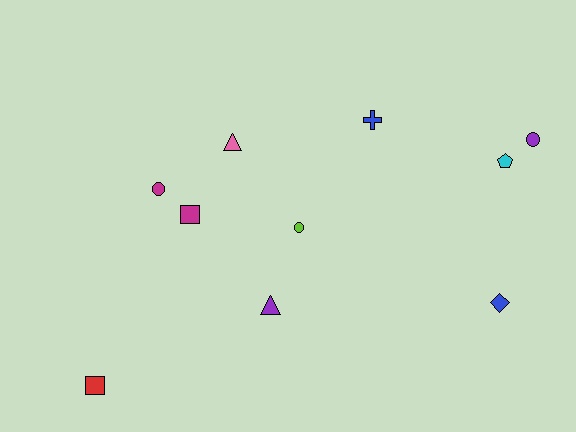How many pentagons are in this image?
There is 1 pentagon.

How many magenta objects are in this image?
There are 2 magenta objects.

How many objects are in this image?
There are 10 objects.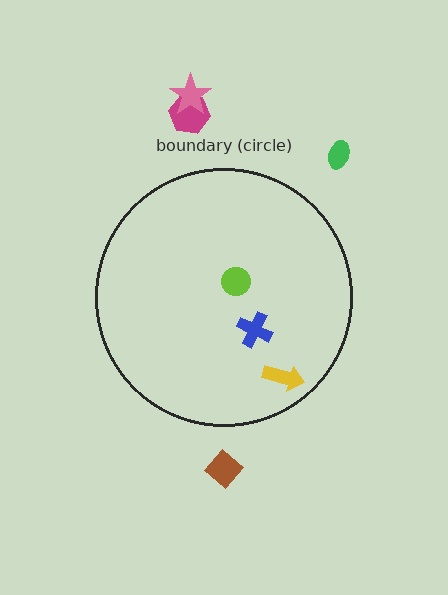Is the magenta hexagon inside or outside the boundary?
Outside.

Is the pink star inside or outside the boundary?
Outside.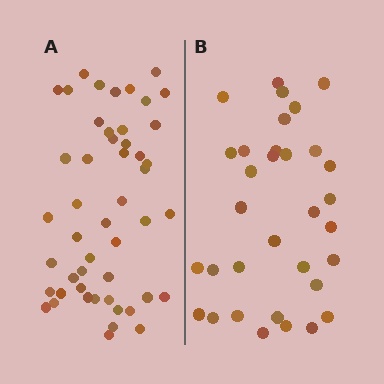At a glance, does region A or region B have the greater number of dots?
Region A (the left region) has more dots.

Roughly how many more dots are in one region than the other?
Region A has approximately 15 more dots than region B.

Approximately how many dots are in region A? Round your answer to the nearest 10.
About 50 dots. (The exact count is 49, which rounds to 50.)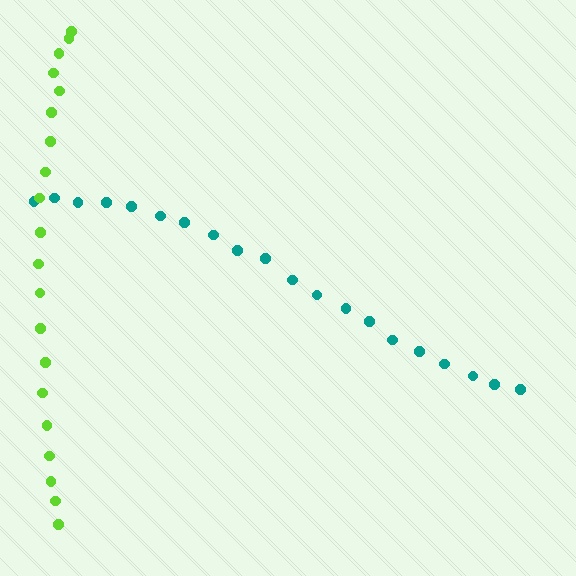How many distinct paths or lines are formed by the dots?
There are 2 distinct paths.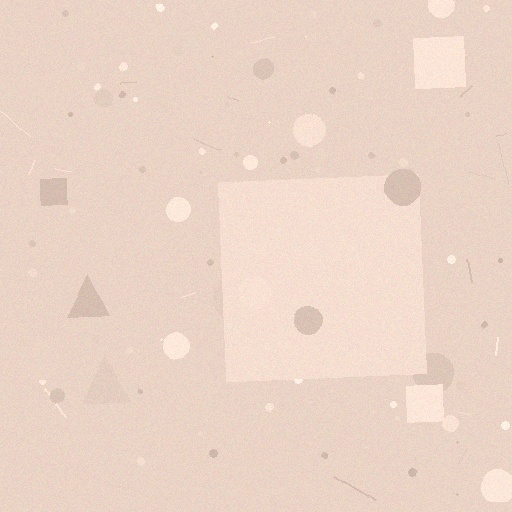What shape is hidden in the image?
A square is hidden in the image.